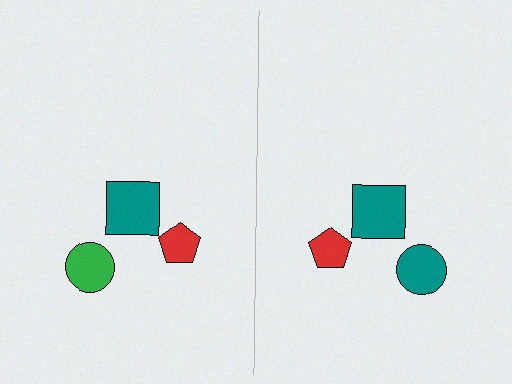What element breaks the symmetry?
The teal circle on the right side breaks the symmetry — its mirror counterpart is green.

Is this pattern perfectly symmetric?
No, the pattern is not perfectly symmetric. The teal circle on the right side breaks the symmetry — its mirror counterpart is green.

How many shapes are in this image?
There are 6 shapes in this image.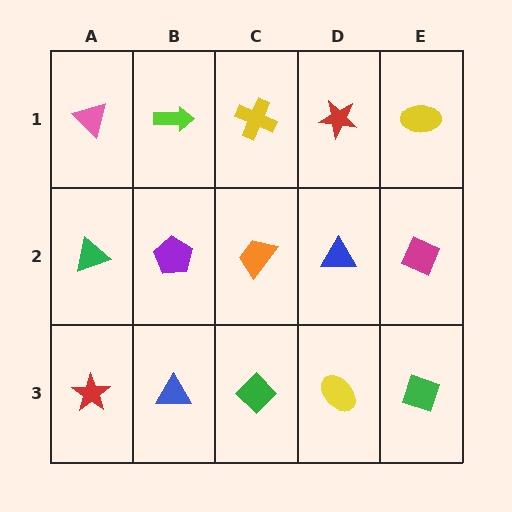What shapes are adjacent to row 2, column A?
A pink triangle (row 1, column A), a red star (row 3, column A), a purple pentagon (row 2, column B).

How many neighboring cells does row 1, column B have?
3.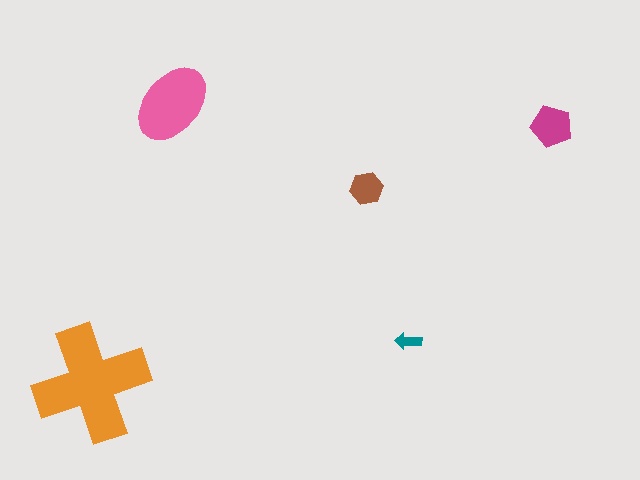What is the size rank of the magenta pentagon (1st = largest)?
3rd.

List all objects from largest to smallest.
The orange cross, the pink ellipse, the magenta pentagon, the brown hexagon, the teal arrow.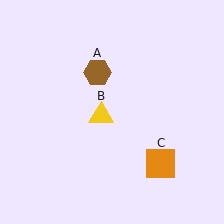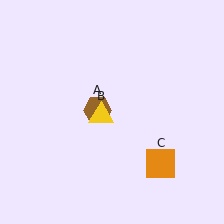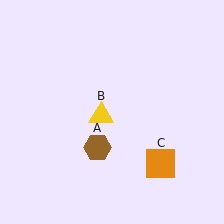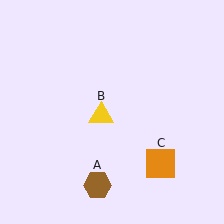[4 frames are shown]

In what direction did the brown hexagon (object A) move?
The brown hexagon (object A) moved down.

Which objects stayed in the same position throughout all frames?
Yellow triangle (object B) and orange square (object C) remained stationary.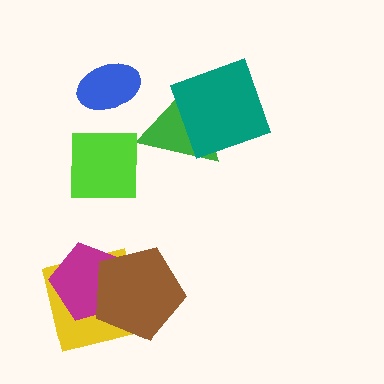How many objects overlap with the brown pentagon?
2 objects overlap with the brown pentagon.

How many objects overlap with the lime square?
0 objects overlap with the lime square.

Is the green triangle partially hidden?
Yes, it is partially covered by another shape.